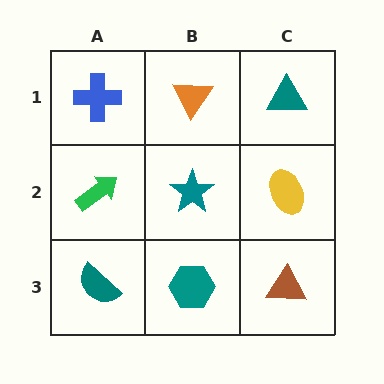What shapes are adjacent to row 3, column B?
A teal star (row 2, column B), a teal semicircle (row 3, column A), a brown triangle (row 3, column C).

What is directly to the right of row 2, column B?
A yellow ellipse.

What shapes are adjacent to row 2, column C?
A teal triangle (row 1, column C), a brown triangle (row 3, column C), a teal star (row 2, column B).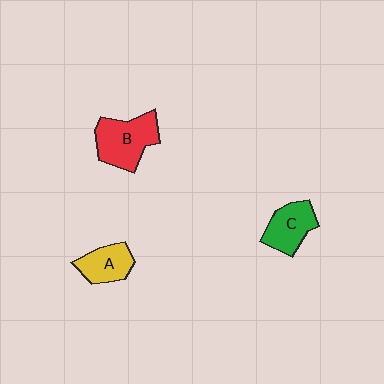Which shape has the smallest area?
Shape A (yellow).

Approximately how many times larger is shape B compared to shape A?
Approximately 1.5 times.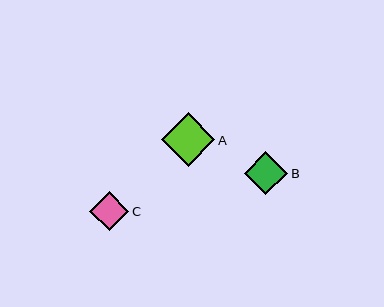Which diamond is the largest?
Diamond A is the largest with a size of approximately 53 pixels.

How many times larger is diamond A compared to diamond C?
Diamond A is approximately 1.4 times the size of diamond C.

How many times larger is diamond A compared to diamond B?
Diamond A is approximately 1.2 times the size of diamond B.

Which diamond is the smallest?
Diamond C is the smallest with a size of approximately 39 pixels.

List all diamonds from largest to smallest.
From largest to smallest: A, B, C.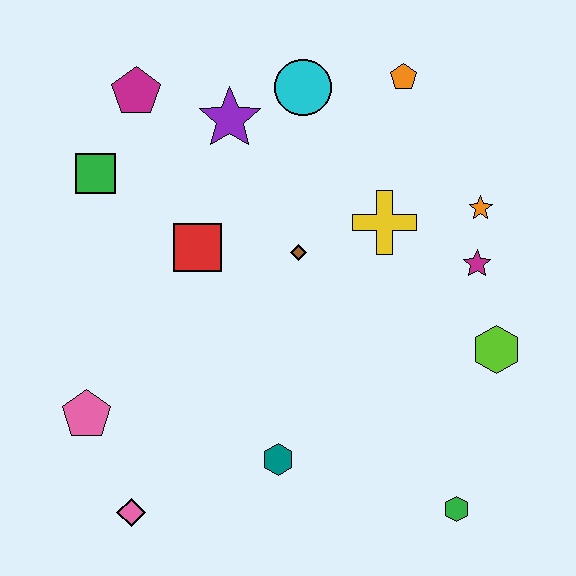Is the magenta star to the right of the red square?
Yes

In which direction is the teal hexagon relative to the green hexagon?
The teal hexagon is to the left of the green hexagon.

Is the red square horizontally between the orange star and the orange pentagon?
No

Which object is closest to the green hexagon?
The lime hexagon is closest to the green hexagon.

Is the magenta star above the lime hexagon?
Yes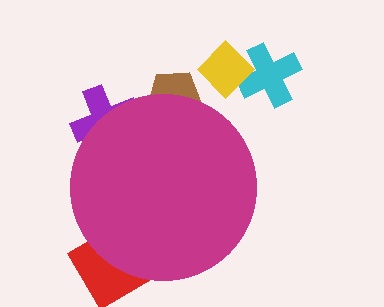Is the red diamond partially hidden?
Yes, the red diamond is partially hidden behind the magenta circle.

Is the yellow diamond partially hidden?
No, the yellow diamond is fully visible.